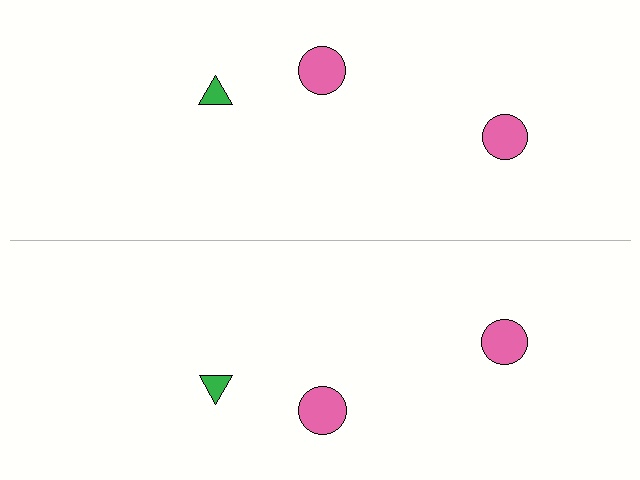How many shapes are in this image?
There are 6 shapes in this image.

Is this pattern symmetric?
Yes, this pattern has bilateral (reflection) symmetry.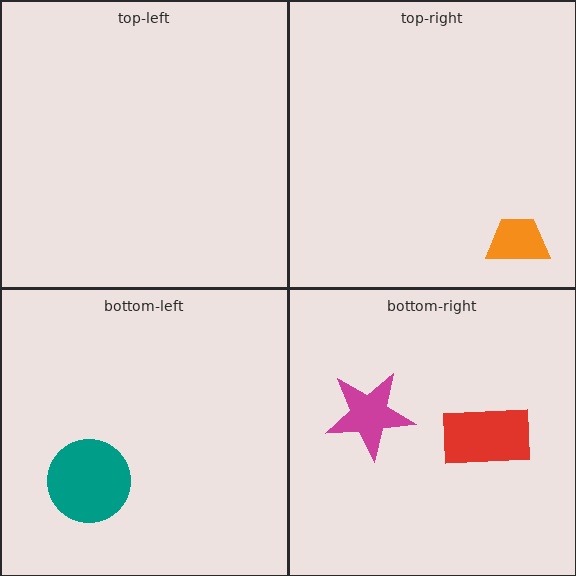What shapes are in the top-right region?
The orange trapezoid.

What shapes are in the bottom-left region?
The teal circle.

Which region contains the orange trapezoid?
The top-right region.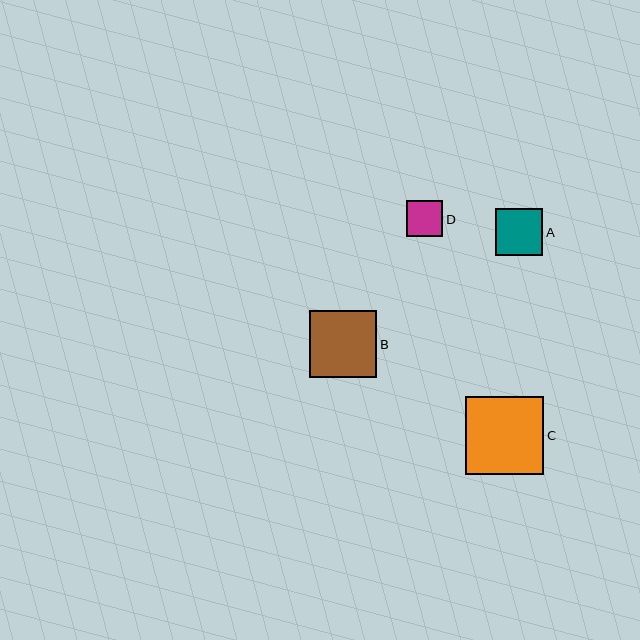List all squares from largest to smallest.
From largest to smallest: C, B, A, D.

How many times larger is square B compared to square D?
Square B is approximately 1.9 times the size of square D.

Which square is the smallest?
Square D is the smallest with a size of approximately 36 pixels.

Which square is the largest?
Square C is the largest with a size of approximately 78 pixels.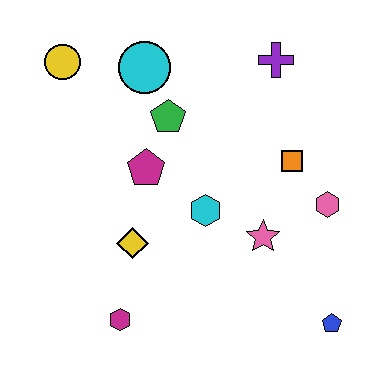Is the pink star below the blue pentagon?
No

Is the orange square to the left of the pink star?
No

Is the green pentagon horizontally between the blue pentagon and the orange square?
No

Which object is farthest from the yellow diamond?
The purple cross is farthest from the yellow diamond.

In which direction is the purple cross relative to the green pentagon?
The purple cross is to the right of the green pentagon.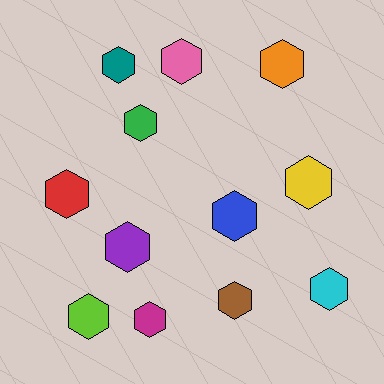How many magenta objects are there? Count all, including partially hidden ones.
There is 1 magenta object.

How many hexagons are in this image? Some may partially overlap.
There are 12 hexagons.